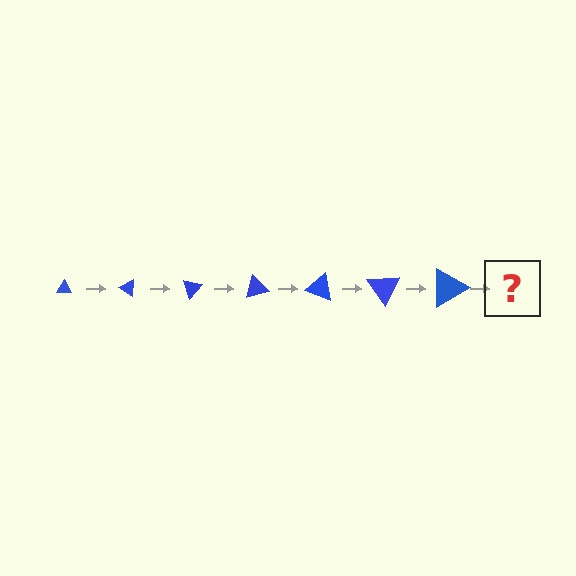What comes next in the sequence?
The next element should be a triangle, larger than the previous one and rotated 245 degrees from the start.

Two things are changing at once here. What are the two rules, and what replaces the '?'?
The two rules are that the triangle grows larger each step and it rotates 35 degrees each step. The '?' should be a triangle, larger than the previous one and rotated 245 degrees from the start.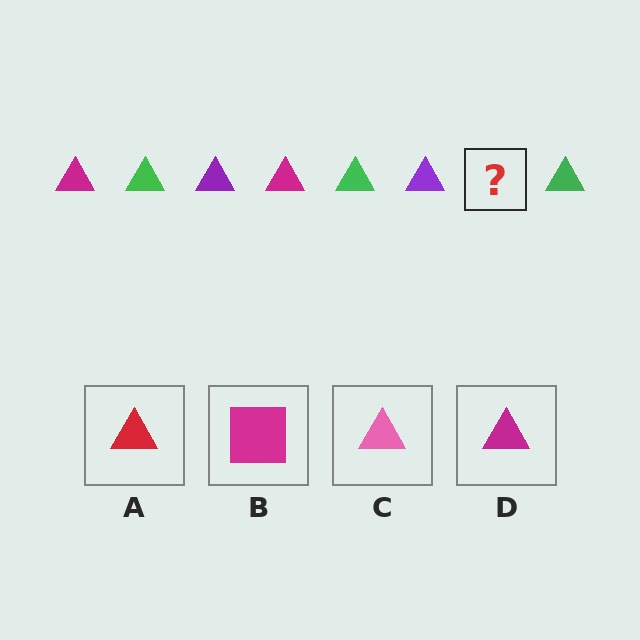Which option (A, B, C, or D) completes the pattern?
D.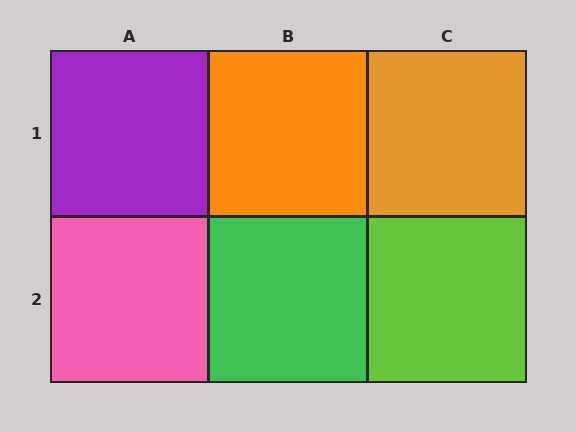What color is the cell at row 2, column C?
Lime.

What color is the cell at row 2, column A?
Pink.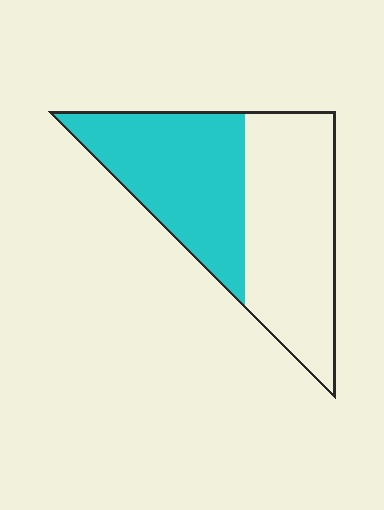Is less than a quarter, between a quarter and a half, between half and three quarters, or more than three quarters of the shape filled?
Between a quarter and a half.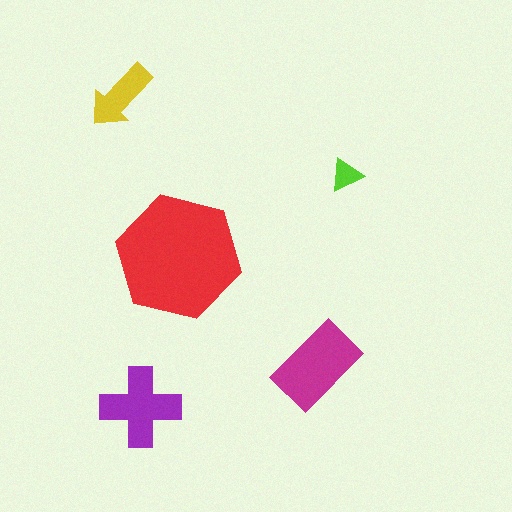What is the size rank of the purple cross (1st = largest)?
3rd.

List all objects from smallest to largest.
The lime triangle, the yellow arrow, the purple cross, the magenta rectangle, the red hexagon.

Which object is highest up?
The yellow arrow is topmost.